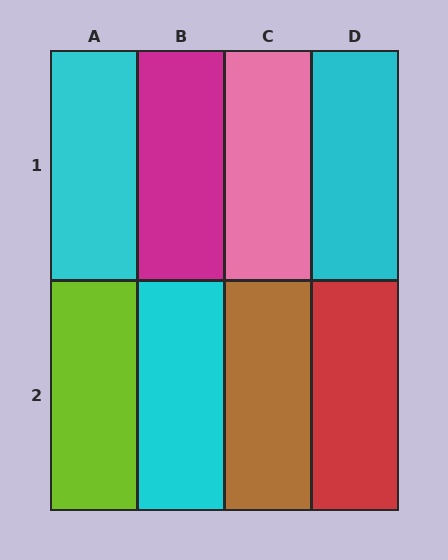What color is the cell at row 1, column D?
Cyan.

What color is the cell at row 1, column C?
Pink.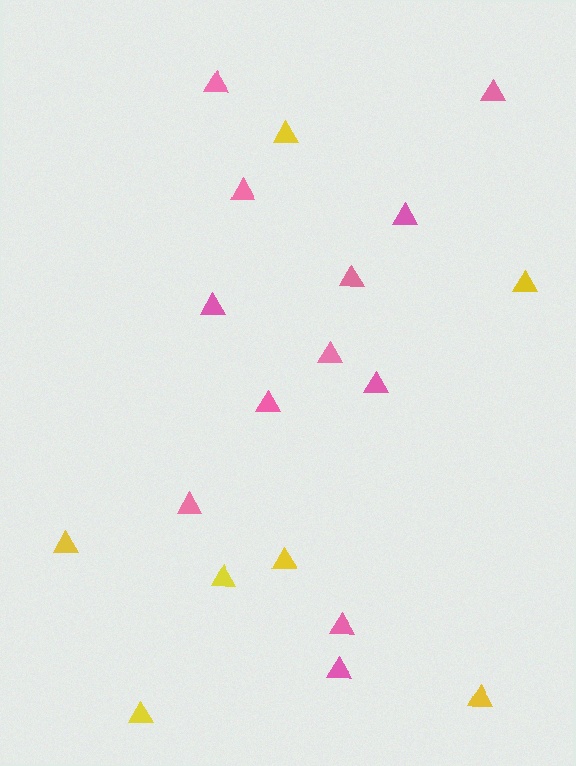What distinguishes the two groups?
There are 2 groups: one group of pink triangles (12) and one group of yellow triangles (7).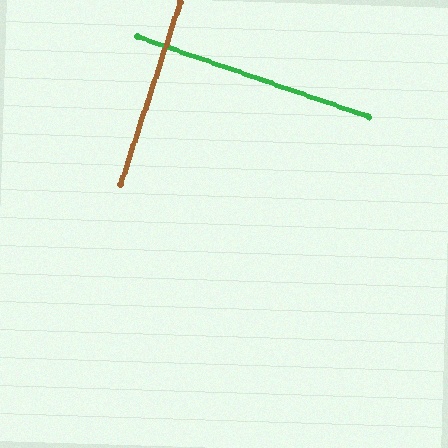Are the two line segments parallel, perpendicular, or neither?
Perpendicular — they meet at approximately 89°.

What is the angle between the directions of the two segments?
Approximately 89 degrees.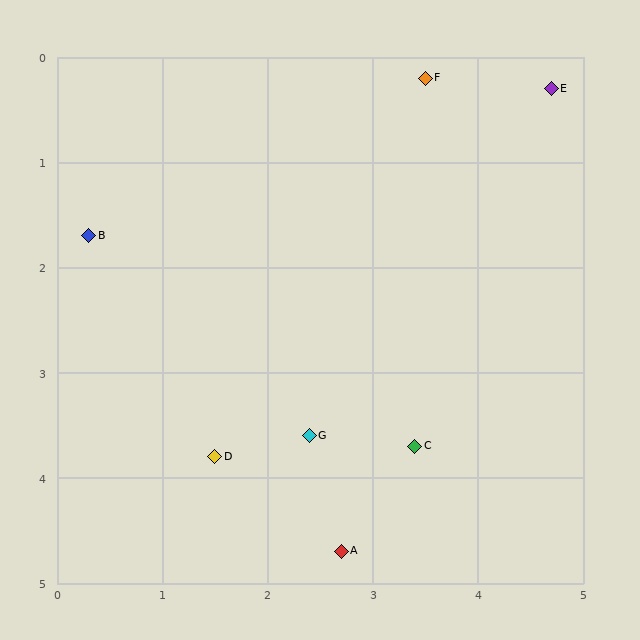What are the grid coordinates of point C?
Point C is at approximately (3.4, 3.7).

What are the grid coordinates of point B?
Point B is at approximately (0.3, 1.7).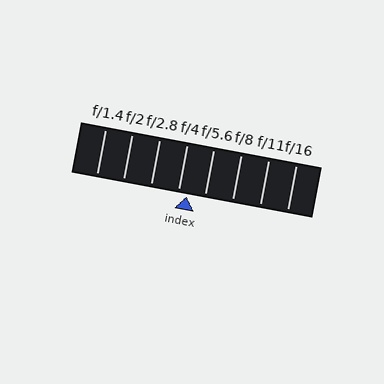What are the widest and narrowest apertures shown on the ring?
The widest aperture shown is f/1.4 and the narrowest is f/16.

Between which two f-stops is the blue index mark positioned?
The index mark is between f/4 and f/5.6.